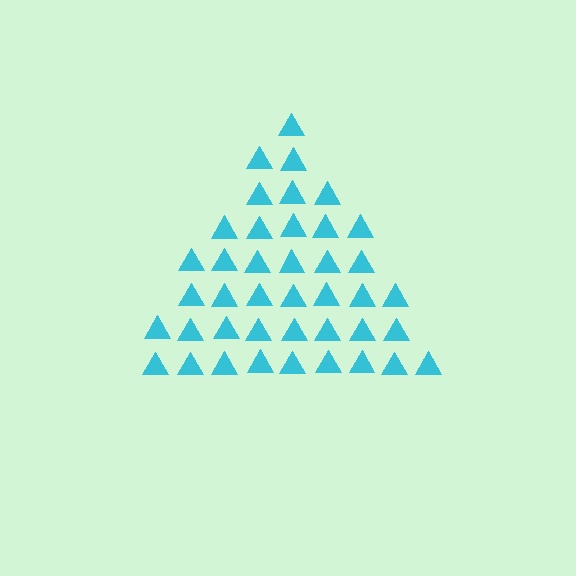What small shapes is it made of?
It is made of small triangles.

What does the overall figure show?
The overall figure shows a triangle.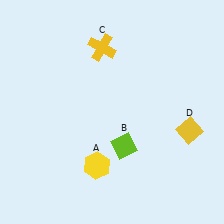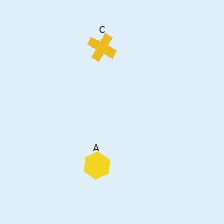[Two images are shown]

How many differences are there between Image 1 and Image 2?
There are 2 differences between the two images.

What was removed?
The yellow diamond (D), the lime diamond (B) were removed in Image 2.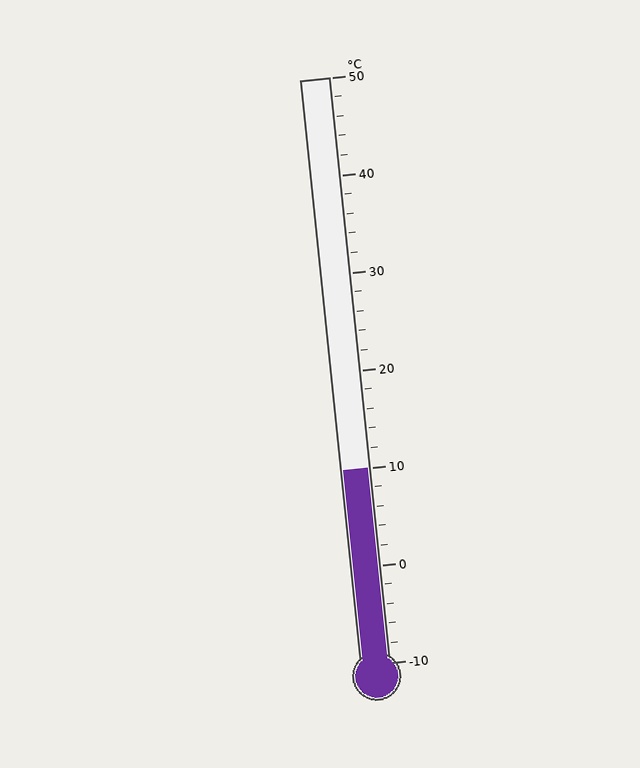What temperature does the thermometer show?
The thermometer shows approximately 10°C.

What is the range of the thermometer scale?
The thermometer scale ranges from -10°C to 50°C.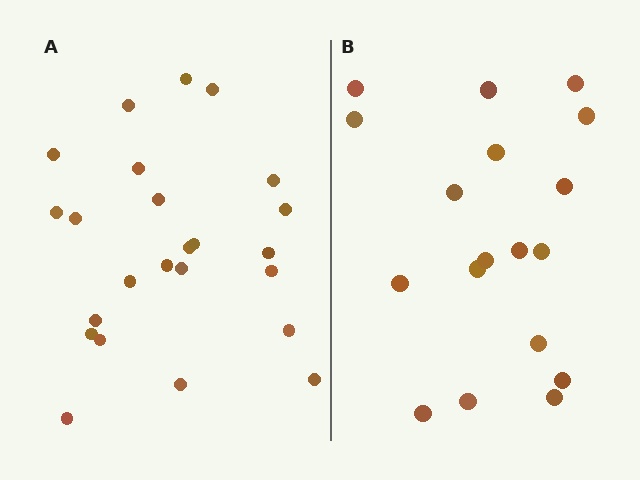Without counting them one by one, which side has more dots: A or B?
Region A (the left region) has more dots.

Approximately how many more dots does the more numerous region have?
Region A has about 6 more dots than region B.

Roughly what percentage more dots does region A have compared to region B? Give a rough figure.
About 35% more.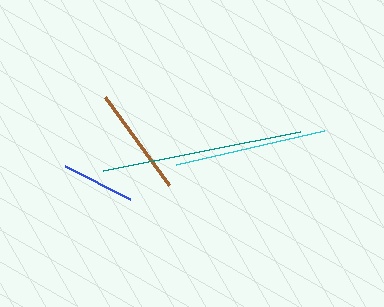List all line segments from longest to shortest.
From longest to shortest: teal, cyan, brown, blue.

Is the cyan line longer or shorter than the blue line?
The cyan line is longer than the blue line.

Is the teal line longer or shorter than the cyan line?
The teal line is longer than the cyan line.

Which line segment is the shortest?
The blue line is the shortest at approximately 72 pixels.